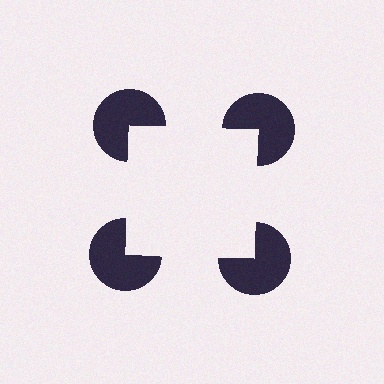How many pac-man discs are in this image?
There are 4 — one at each vertex of the illusory square.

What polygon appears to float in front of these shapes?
An illusory square — its edges are inferred from the aligned wedge cuts in the pac-man discs, not physically drawn.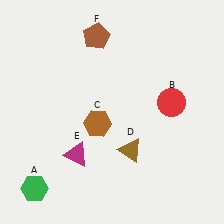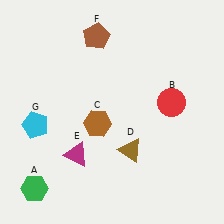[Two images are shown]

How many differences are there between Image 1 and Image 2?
There is 1 difference between the two images.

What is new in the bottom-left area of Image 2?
A cyan pentagon (G) was added in the bottom-left area of Image 2.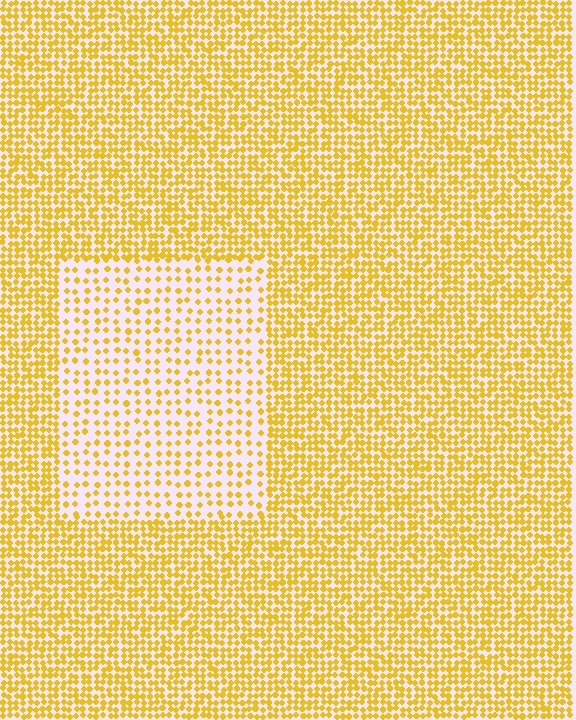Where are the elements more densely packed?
The elements are more densely packed outside the rectangle boundary.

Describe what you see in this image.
The image contains small yellow elements arranged at two different densities. A rectangle-shaped region is visible where the elements are less densely packed than the surrounding area.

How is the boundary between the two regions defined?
The boundary is defined by a change in element density (approximately 2.3x ratio). All elements are the same color, size, and shape.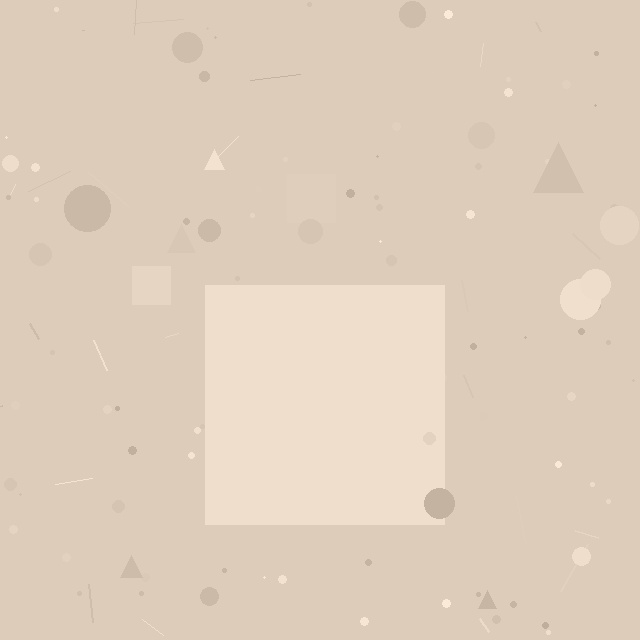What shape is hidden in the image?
A square is hidden in the image.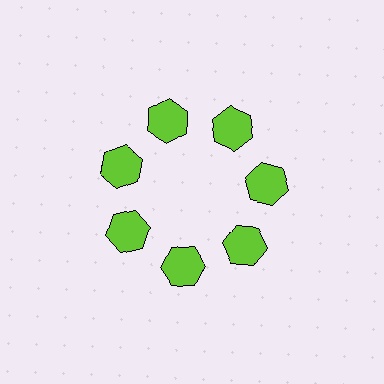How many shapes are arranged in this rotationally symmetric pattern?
There are 7 shapes, arranged in 7 groups of 1.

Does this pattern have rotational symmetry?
Yes, this pattern has 7-fold rotational symmetry. It looks the same after rotating 51 degrees around the center.